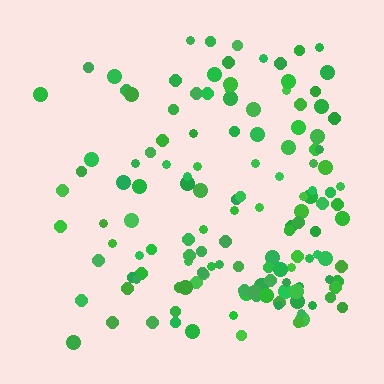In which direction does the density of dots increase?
From left to right, with the right side densest.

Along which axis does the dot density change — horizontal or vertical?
Horizontal.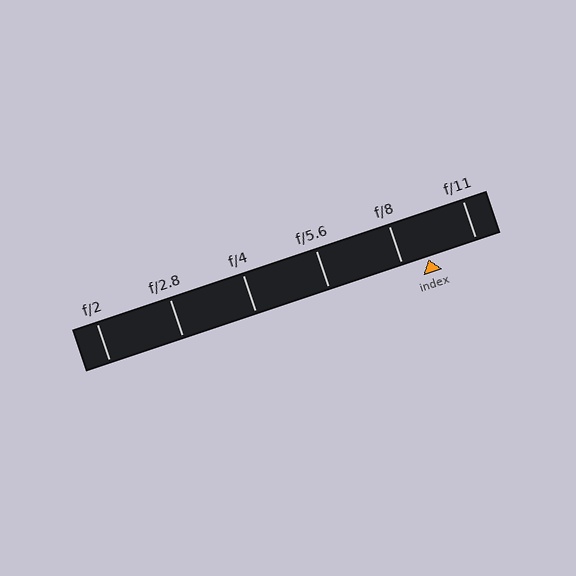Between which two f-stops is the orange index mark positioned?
The index mark is between f/8 and f/11.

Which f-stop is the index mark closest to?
The index mark is closest to f/8.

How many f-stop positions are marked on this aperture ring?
There are 6 f-stop positions marked.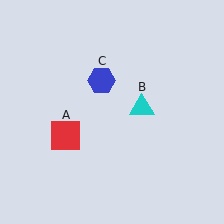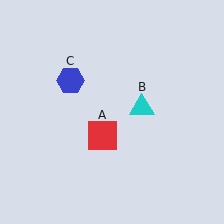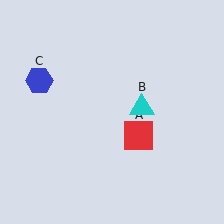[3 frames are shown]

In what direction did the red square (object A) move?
The red square (object A) moved right.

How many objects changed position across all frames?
2 objects changed position: red square (object A), blue hexagon (object C).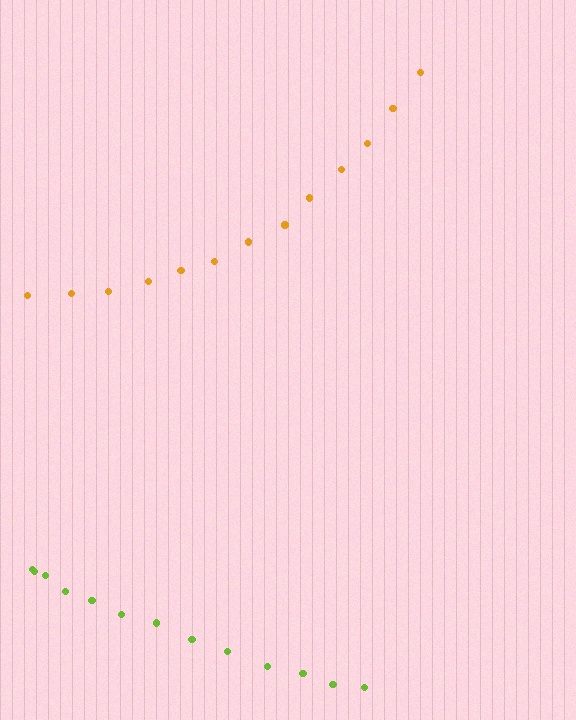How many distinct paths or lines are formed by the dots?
There are 2 distinct paths.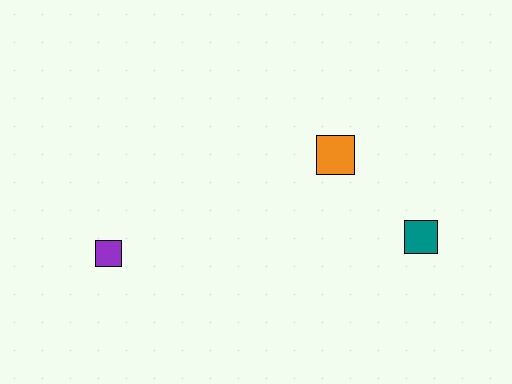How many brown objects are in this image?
There are no brown objects.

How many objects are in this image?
There are 3 objects.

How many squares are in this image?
There are 3 squares.